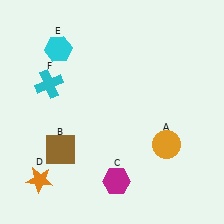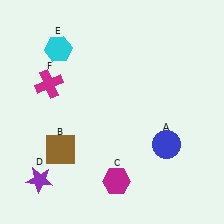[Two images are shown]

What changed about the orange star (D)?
In Image 1, D is orange. In Image 2, it changed to purple.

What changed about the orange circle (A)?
In Image 1, A is orange. In Image 2, it changed to blue.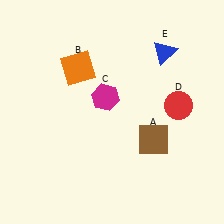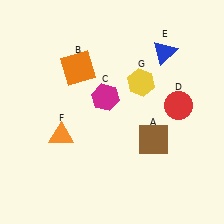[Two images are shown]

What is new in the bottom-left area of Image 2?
An orange triangle (F) was added in the bottom-left area of Image 2.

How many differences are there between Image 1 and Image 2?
There are 2 differences between the two images.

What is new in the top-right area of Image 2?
A yellow hexagon (G) was added in the top-right area of Image 2.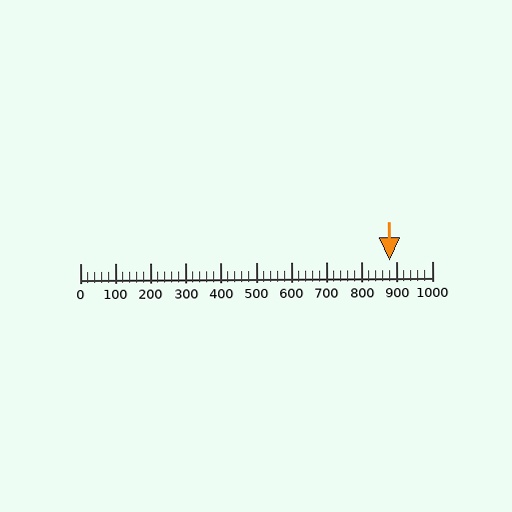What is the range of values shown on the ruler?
The ruler shows values from 0 to 1000.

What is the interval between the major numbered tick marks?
The major tick marks are spaced 100 units apart.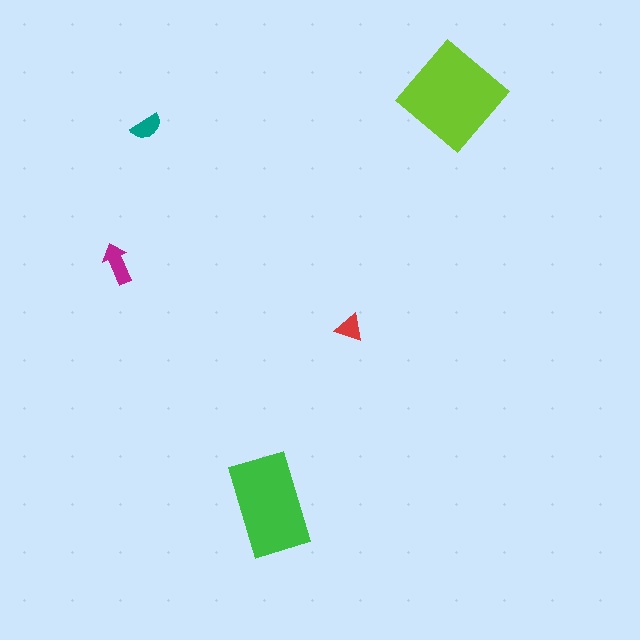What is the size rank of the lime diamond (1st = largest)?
1st.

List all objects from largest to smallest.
The lime diamond, the green rectangle, the magenta arrow, the teal semicircle, the red triangle.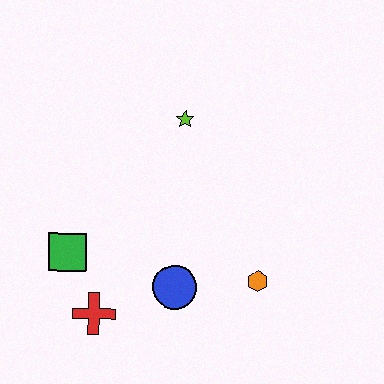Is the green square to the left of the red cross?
Yes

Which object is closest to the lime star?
The blue circle is closest to the lime star.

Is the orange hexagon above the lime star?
No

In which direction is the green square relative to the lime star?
The green square is below the lime star.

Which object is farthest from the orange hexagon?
The green square is farthest from the orange hexagon.